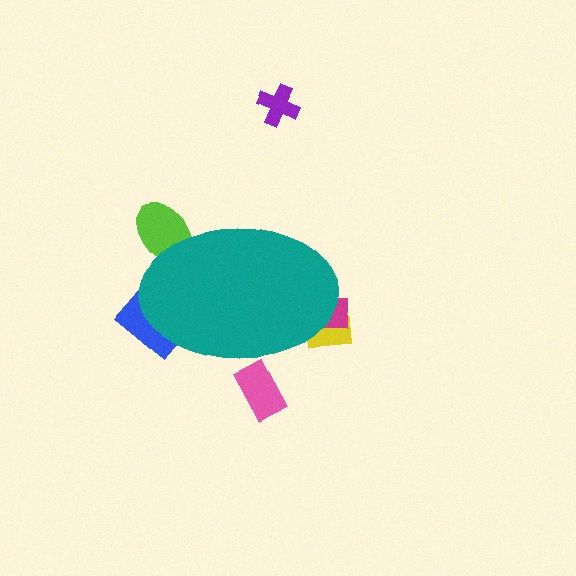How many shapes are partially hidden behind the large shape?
5 shapes are partially hidden.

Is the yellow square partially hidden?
Yes, the yellow square is partially hidden behind the teal ellipse.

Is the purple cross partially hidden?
No, the purple cross is fully visible.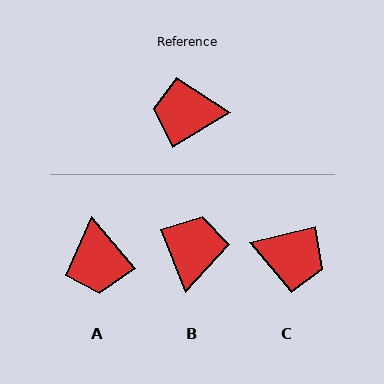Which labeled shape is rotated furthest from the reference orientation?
C, about 163 degrees away.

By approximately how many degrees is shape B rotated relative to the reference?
Approximately 99 degrees clockwise.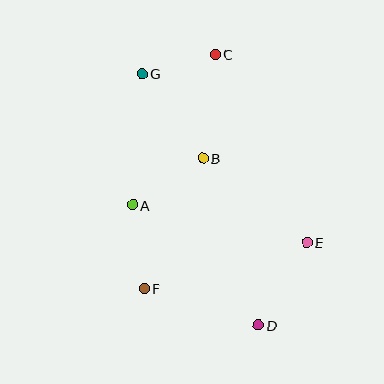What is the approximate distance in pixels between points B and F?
The distance between B and F is approximately 143 pixels.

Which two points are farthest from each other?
Points D and G are farthest from each other.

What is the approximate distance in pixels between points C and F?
The distance between C and F is approximately 245 pixels.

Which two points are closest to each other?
Points C and G are closest to each other.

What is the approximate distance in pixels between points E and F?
The distance between E and F is approximately 169 pixels.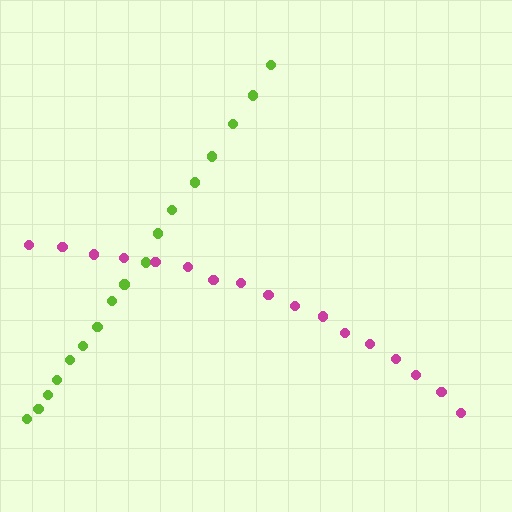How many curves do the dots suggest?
There are 2 distinct paths.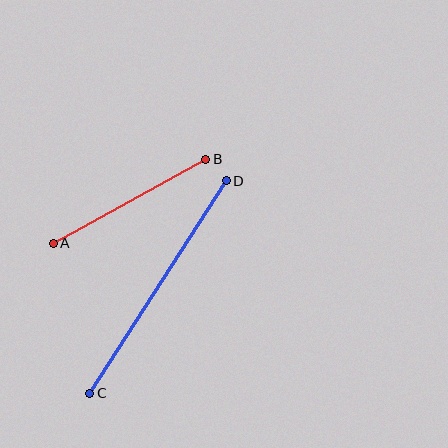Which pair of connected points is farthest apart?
Points C and D are farthest apart.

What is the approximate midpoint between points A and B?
The midpoint is at approximately (130, 201) pixels.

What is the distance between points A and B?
The distance is approximately 174 pixels.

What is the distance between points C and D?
The distance is approximately 253 pixels.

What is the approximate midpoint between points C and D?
The midpoint is at approximately (158, 287) pixels.